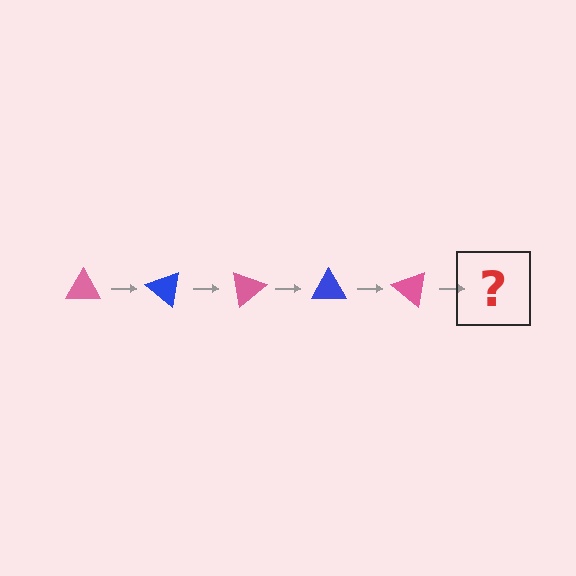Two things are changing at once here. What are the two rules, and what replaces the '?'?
The two rules are that it rotates 40 degrees each step and the color cycles through pink and blue. The '?' should be a blue triangle, rotated 200 degrees from the start.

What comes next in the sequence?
The next element should be a blue triangle, rotated 200 degrees from the start.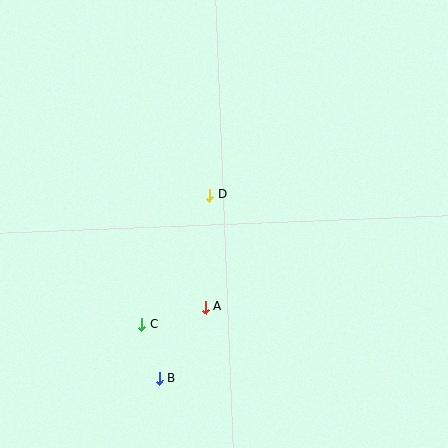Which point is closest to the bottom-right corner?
Point A is closest to the bottom-right corner.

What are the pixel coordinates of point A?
Point A is at (205, 307).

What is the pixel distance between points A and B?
The distance between A and B is 85 pixels.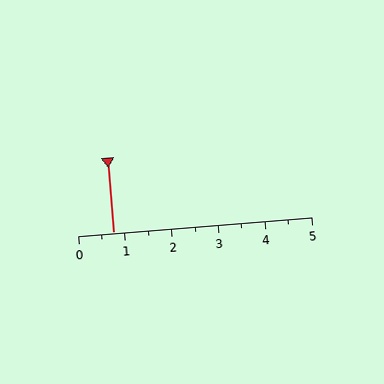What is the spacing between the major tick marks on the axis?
The major ticks are spaced 1 apart.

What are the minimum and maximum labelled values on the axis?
The axis runs from 0 to 5.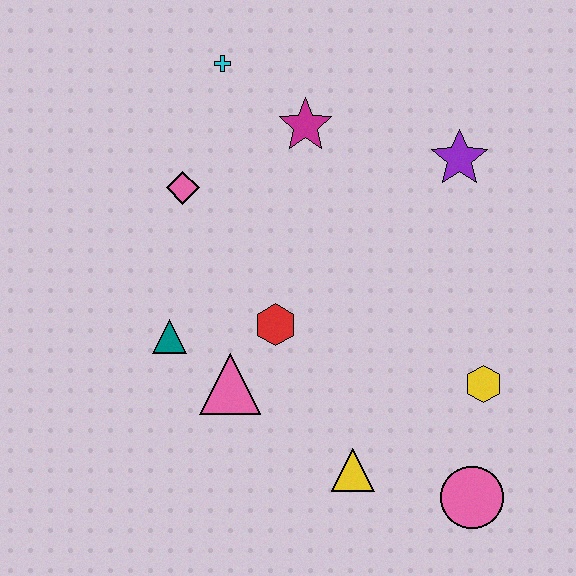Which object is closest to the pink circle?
The yellow hexagon is closest to the pink circle.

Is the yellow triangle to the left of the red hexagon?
No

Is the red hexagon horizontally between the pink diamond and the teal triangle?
No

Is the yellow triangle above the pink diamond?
No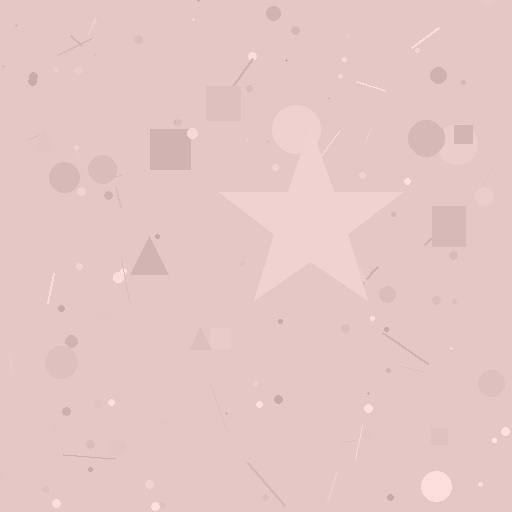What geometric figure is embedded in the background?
A star is embedded in the background.